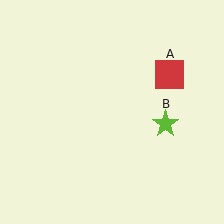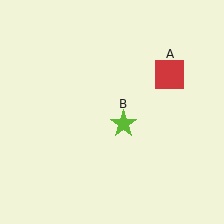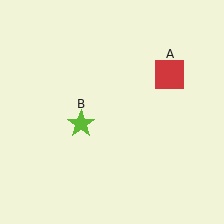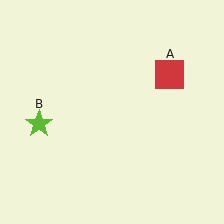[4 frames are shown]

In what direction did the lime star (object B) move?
The lime star (object B) moved left.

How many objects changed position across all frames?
1 object changed position: lime star (object B).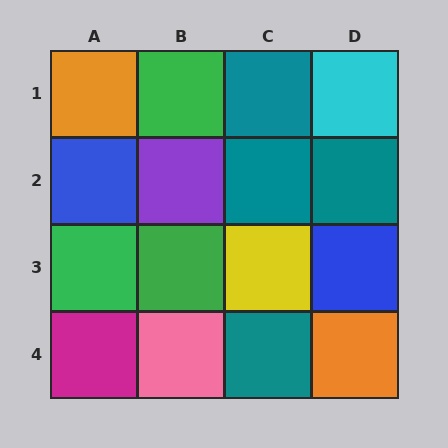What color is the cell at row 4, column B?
Pink.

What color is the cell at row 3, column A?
Green.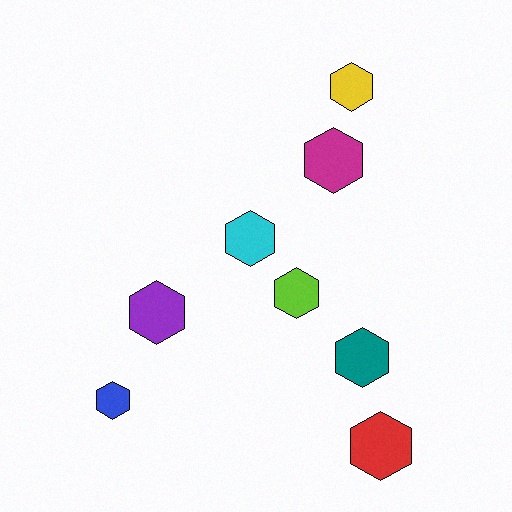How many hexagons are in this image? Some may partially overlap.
There are 8 hexagons.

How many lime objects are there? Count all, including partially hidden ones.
There is 1 lime object.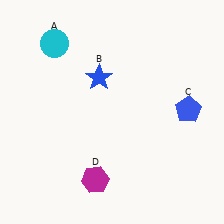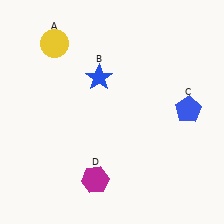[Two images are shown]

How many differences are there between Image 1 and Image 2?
There is 1 difference between the two images.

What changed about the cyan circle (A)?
In Image 1, A is cyan. In Image 2, it changed to yellow.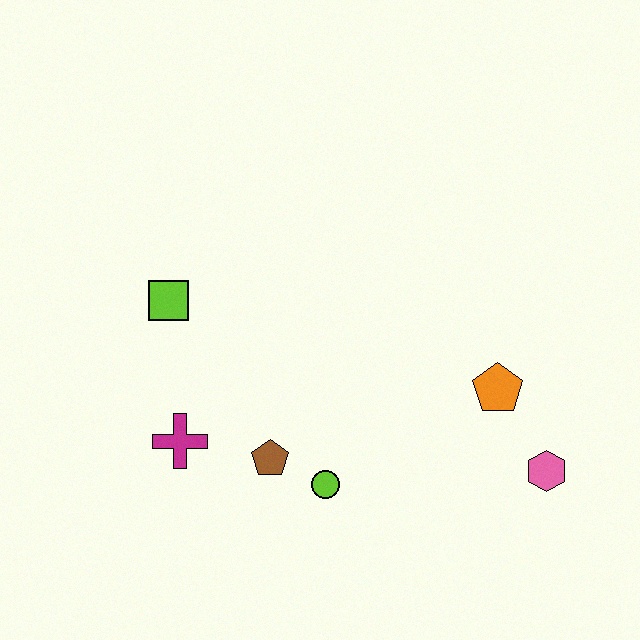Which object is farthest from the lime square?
The pink hexagon is farthest from the lime square.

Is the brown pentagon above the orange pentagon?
No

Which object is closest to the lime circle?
The brown pentagon is closest to the lime circle.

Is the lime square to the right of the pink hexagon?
No